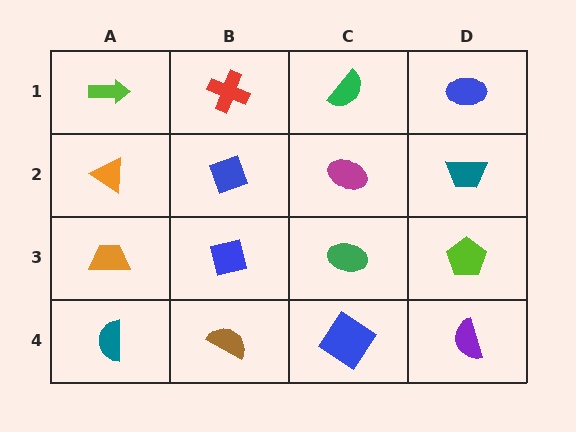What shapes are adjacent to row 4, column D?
A lime pentagon (row 3, column D), a blue diamond (row 4, column C).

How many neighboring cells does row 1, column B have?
3.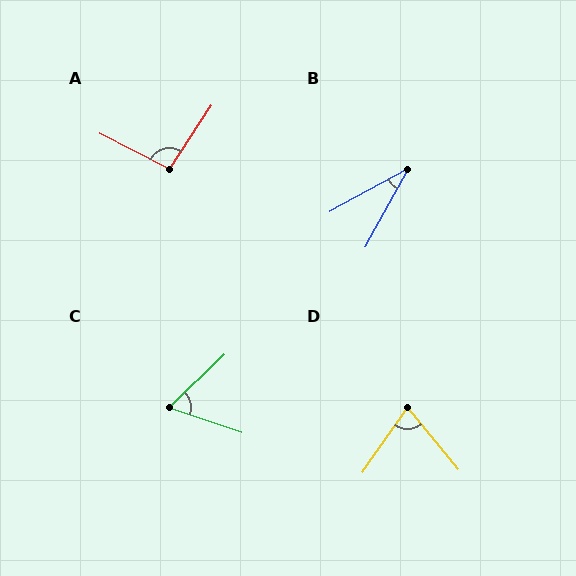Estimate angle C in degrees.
Approximately 62 degrees.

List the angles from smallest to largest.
B (33°), C (62°), D (74°), A (96°).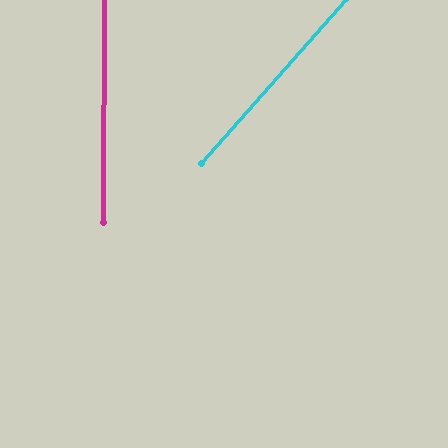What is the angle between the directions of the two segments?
Approximately 41 degrees.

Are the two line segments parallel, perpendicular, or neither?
Neither parallel nor perpendicular — they differ by about 41°.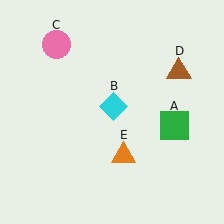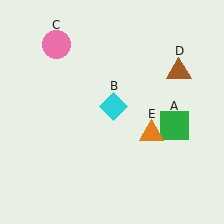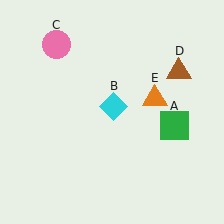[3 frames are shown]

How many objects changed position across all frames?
1 object changed position: orange triangle (object E).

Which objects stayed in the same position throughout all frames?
Green square (object A) and cyan diamond (object B) and pink circle (object C) and brown triangle (object D) remained stationary.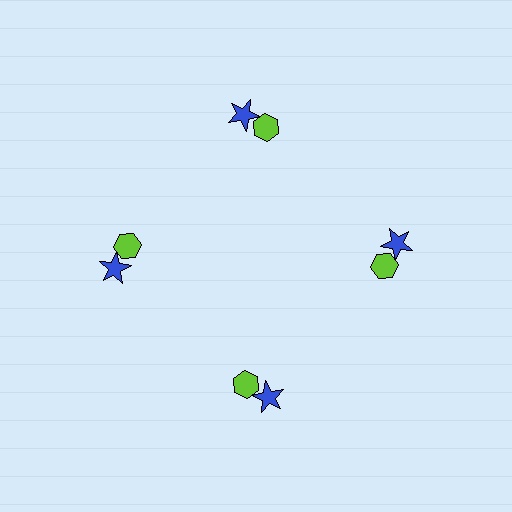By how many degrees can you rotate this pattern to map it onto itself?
The pattern maps onto itself every 90 degrees of rotation.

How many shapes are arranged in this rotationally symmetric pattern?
There are 8 shapes, arranged in 4 groups of 2.